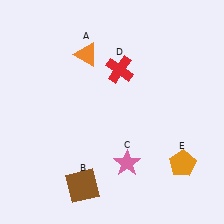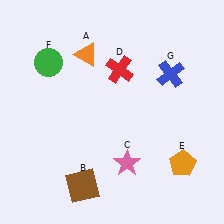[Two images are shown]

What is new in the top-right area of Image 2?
A blue cross (G) was added in the top-right area of Image 2.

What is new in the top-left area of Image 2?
A green circle (F) was added in the top-left area of Image 2.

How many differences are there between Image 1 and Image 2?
There are 2 differences between the two images.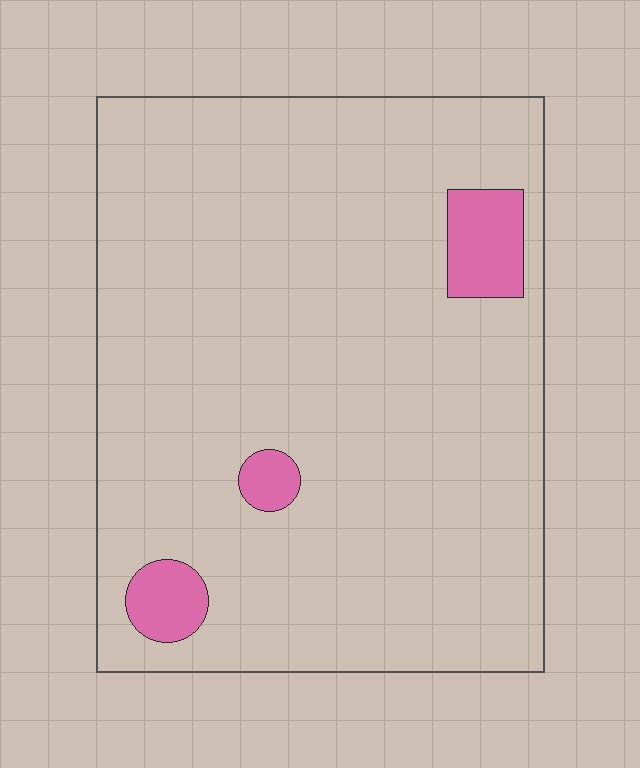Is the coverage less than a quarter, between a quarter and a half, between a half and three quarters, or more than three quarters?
Less than a quarter.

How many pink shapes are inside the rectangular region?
3.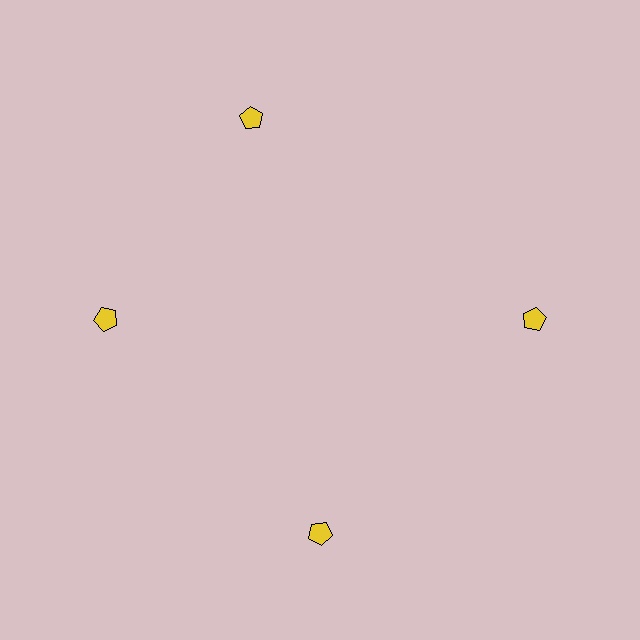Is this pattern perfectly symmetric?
No. The 4 yellow pentagons are arranged in a ring, but one element near the 12 o'clock position is rotated out of alignment along the ring, breaking the 4-fold rotational symmetry.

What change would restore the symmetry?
The symmetry would be restored by rotating it back into even spacing with its neighbors so that all 4 pentagons sit at equal angles and equal distance from the center.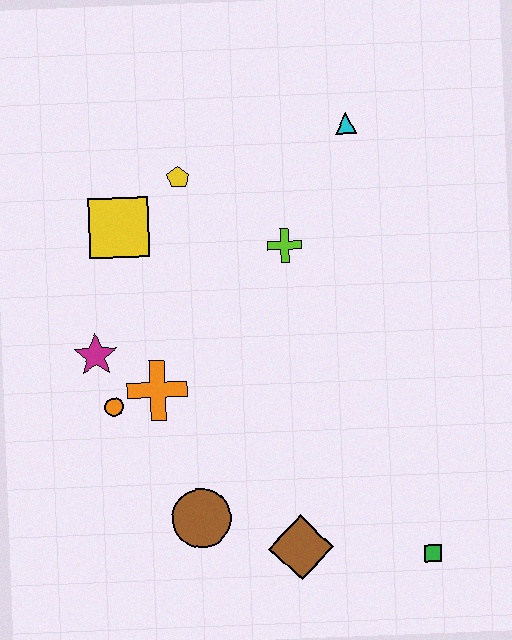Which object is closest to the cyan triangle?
The lime cross is closest to the cyan triangle.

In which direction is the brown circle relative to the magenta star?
The brown circle is below the magenta star.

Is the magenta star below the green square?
No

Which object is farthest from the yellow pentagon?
The green square is farthest from the yellow pentagon.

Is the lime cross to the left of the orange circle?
No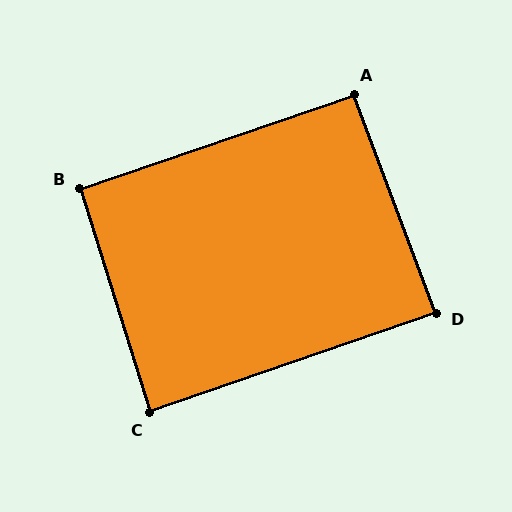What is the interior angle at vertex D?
Approximately 89 degrees (approximately right).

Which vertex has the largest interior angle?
A, at approximately 92 degrees.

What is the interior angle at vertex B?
Approximately 91 degrees (approximately right).